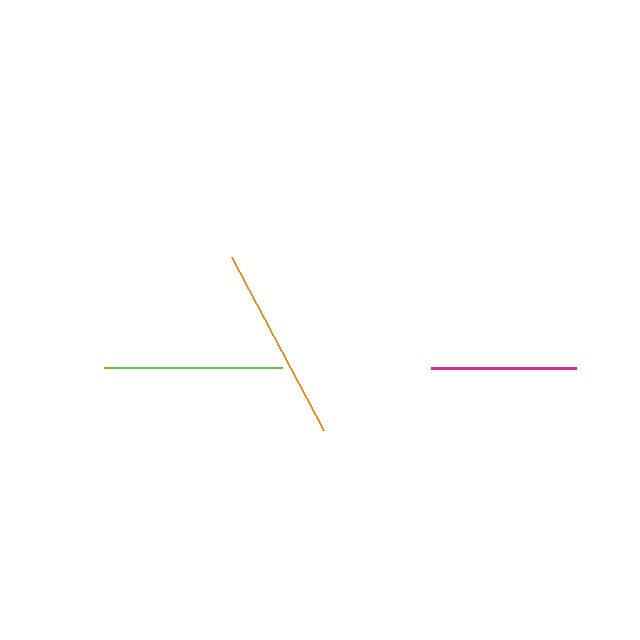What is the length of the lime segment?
The lime segment is approximately 178 pixels long.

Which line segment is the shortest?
The magenta line is the shortest at approximately 145 pixels.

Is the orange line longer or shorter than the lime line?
The orange line is longer than the lime line.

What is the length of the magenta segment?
The magenta segment is approximately 145 pixels long.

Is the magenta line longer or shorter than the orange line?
The orange line is longer than the magenta line.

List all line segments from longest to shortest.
From longest to shortest: orange, lime, magenta.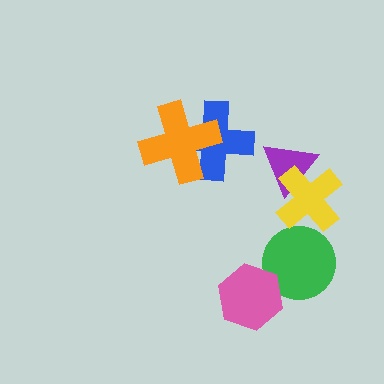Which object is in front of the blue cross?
The orange cross is in front of the blue cross.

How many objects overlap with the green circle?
1 object overlaps with the green circle.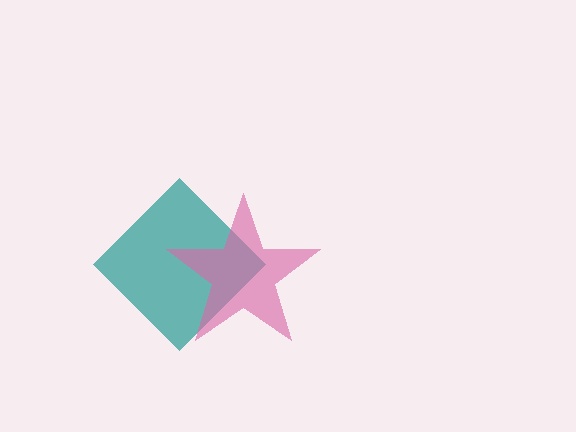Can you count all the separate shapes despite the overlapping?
Yes, there are 2 separate shapes.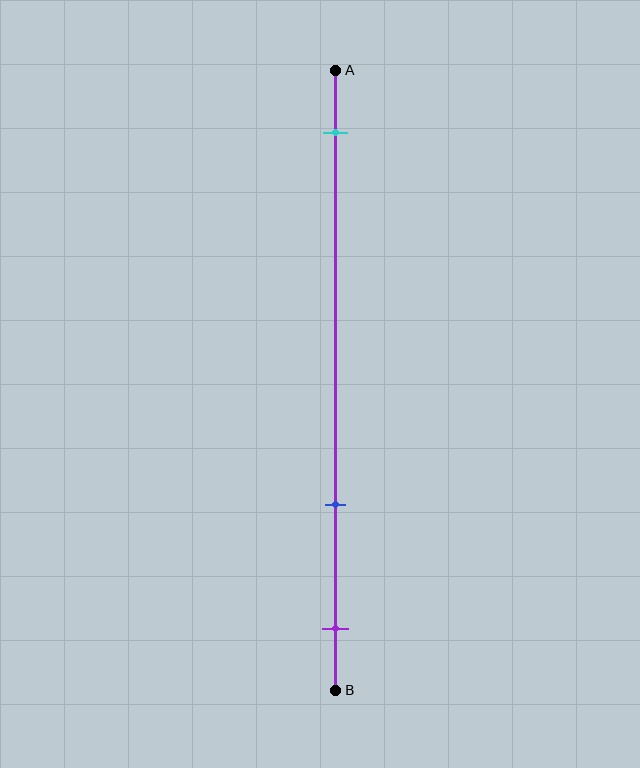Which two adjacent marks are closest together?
The blue and purple marks are the closest adjacent pair.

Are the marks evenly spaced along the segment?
No, the marks are not evenly spaced.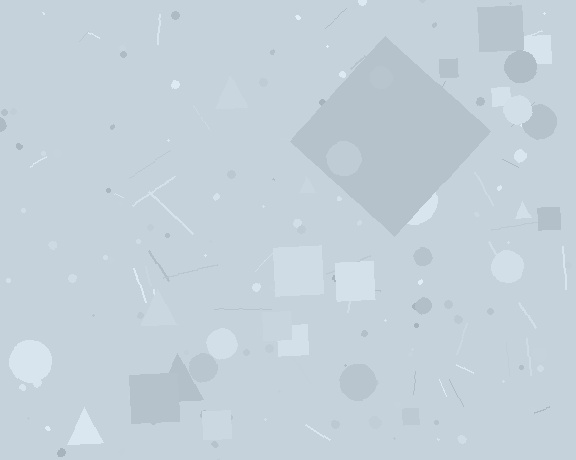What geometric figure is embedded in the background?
A diamond is embedded in the background.